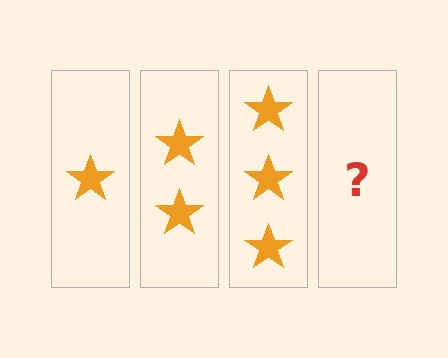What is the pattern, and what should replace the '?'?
The pattern is that each step adds one more star. The '?' should be 4 stars.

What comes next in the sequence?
The next element should be 4 stars.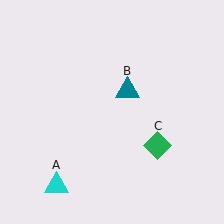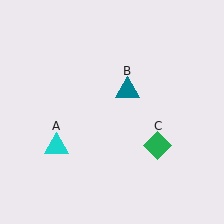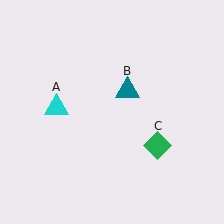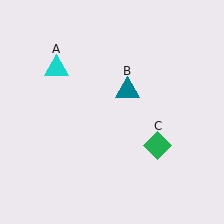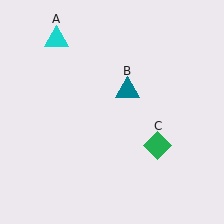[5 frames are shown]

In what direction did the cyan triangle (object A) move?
The cyan triangle (object A) moved up.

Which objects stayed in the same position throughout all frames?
Teal triangle (object B) and green diamond (object C) remained stationary.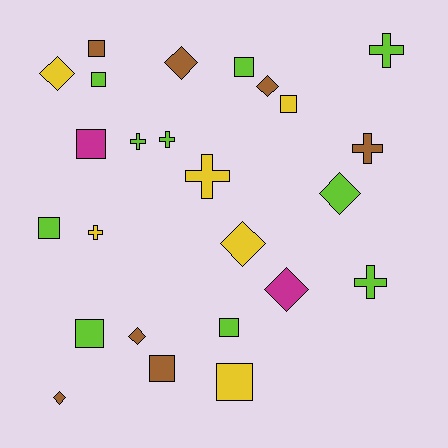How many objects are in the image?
There are 25 objects.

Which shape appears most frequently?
Square, with 10 objects.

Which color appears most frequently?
Lime, with 10 objects.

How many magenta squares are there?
There is 1 magenta square.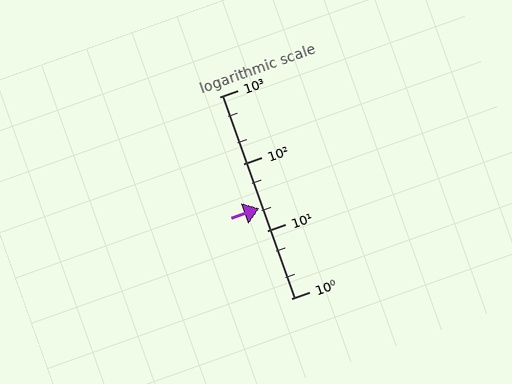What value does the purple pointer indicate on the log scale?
The pointer indicates approximately 22.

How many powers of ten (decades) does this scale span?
The scale spans 3 decades, from 1 to 1000.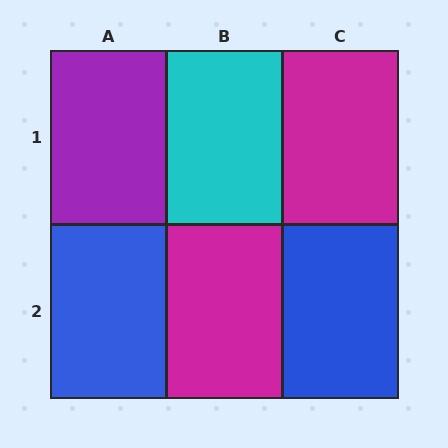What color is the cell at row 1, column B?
Cyan.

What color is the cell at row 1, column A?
Purple.